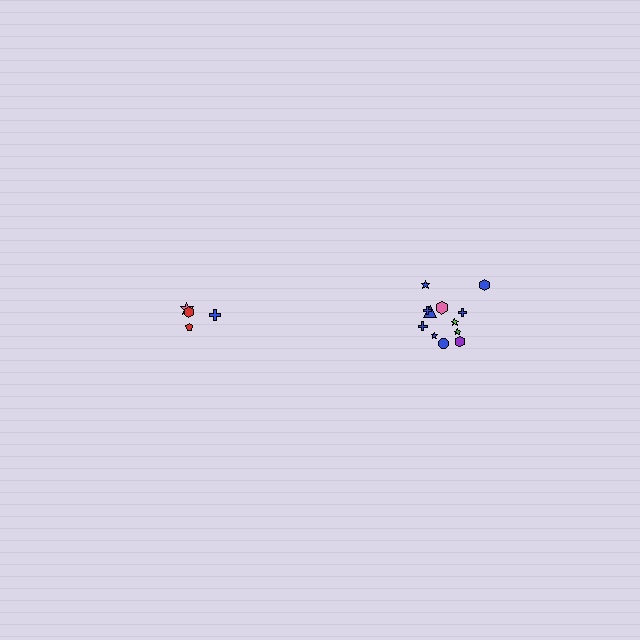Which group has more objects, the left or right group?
The right group.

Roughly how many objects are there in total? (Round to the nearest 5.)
Roughly 15 objects in total.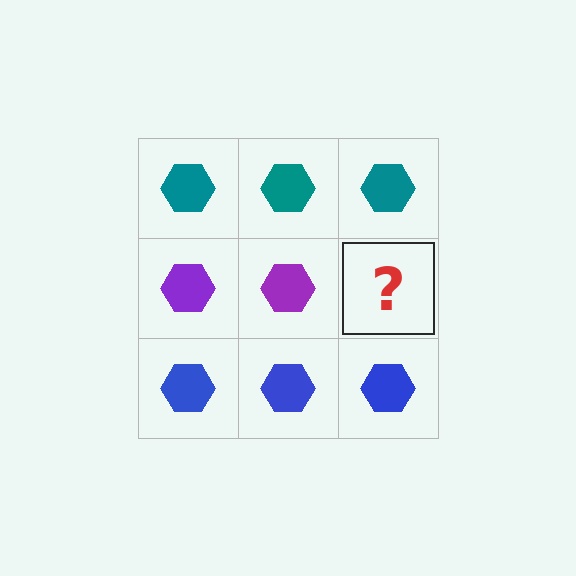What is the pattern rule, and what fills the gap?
The rule is that each row has a consistent color. The gap should be filled with a purple hexagon.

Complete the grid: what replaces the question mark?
The question mark should be replaced with a purple hexagon.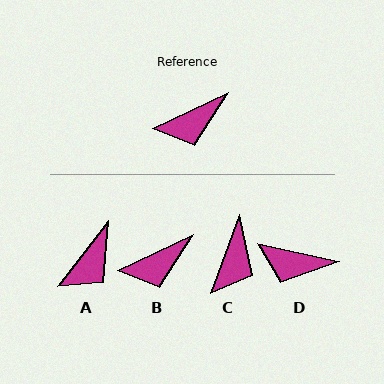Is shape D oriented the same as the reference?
No, it is off by about 37 degrees.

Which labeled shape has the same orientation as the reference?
B.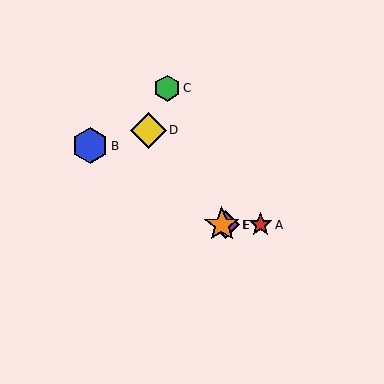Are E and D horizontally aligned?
No, E is at y≈225 and D is at y≈130.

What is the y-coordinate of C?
Object C is at y≈88.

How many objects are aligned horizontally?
3 objects (A, E, F) are aligned horizontally.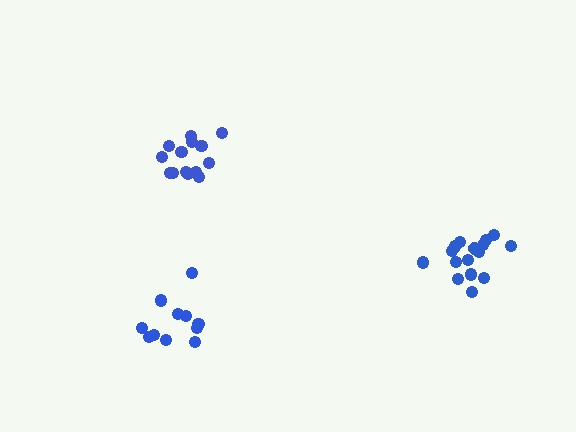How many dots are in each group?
Group 1: 16 dots, Group 2: 11 dots, Group 3: 14 dots (41 total).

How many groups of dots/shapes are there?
There are 3 groups.